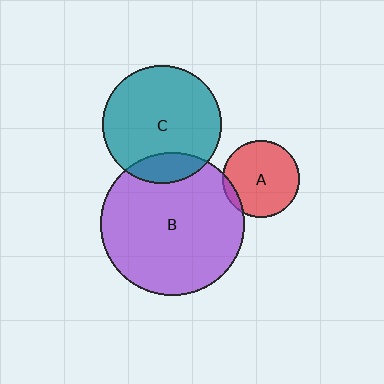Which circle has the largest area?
Circle B (purple).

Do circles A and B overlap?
Yes.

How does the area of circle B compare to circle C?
Approximately 1.5 times.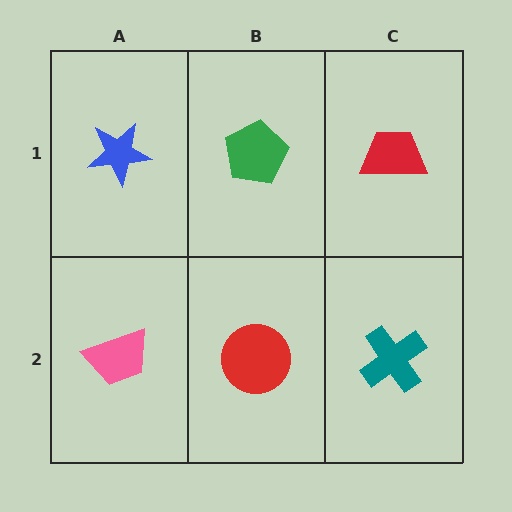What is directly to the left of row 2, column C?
A red circle.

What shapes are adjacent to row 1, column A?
A pink trapezoid (row 2, column A), a green pentagon (row 1, column B).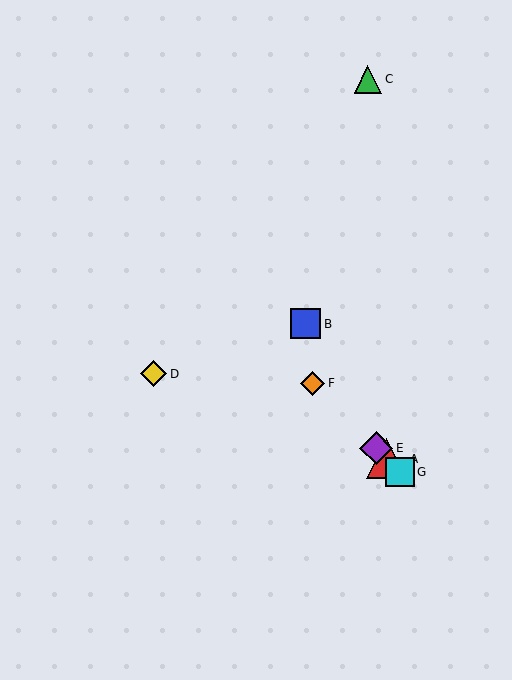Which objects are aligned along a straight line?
Objects A, E, F, G are aligned along a straight line.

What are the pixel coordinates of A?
Object A is at (387, 459).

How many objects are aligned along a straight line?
4 objects (A, E, F, G) are aligned along a straight line.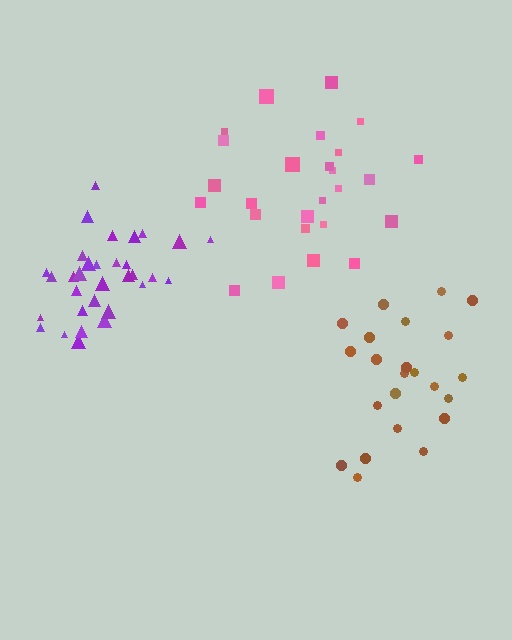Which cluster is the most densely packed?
Purple.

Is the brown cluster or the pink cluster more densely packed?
Pink.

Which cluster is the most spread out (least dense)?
Brown.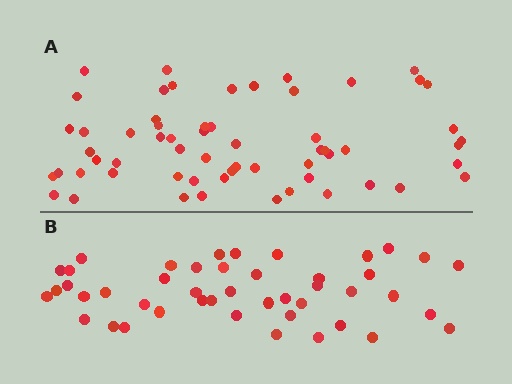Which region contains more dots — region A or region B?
Region A (the top region) has more dots.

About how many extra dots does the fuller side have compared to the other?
Region A has approximately 15 more dots than region B.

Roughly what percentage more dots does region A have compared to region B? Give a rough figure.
About 35% more.